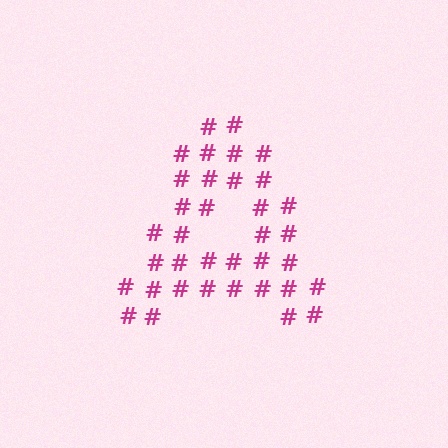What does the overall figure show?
The overall figure shows the letter A.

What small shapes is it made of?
It is made of small hash symbols.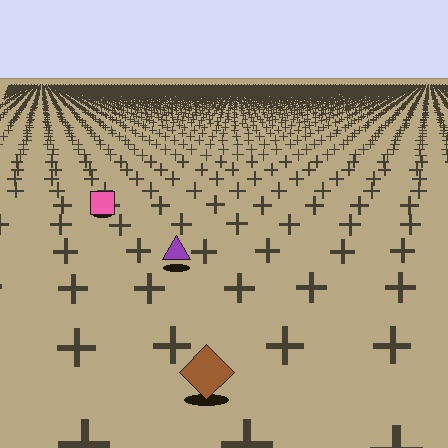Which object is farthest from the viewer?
The pink square is farthest from the viewer. It appears smaller and the ground texture around it is denser.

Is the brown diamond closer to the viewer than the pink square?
Yes. The brown diamond is closer — you can tell from the texture gradient: the ground texture is coarser near it.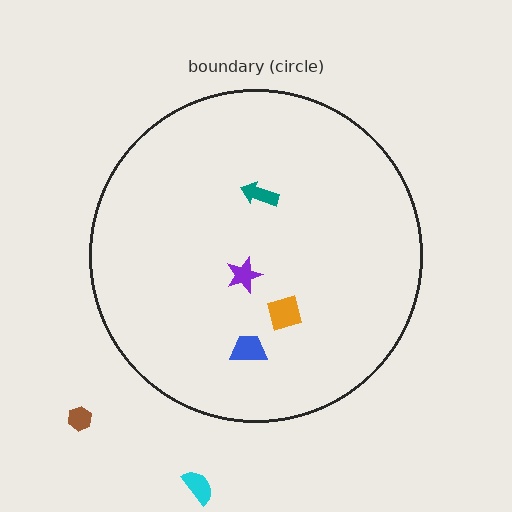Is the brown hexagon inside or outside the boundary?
Outside.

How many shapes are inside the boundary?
4 inside, 2 outside.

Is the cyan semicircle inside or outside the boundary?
Outside.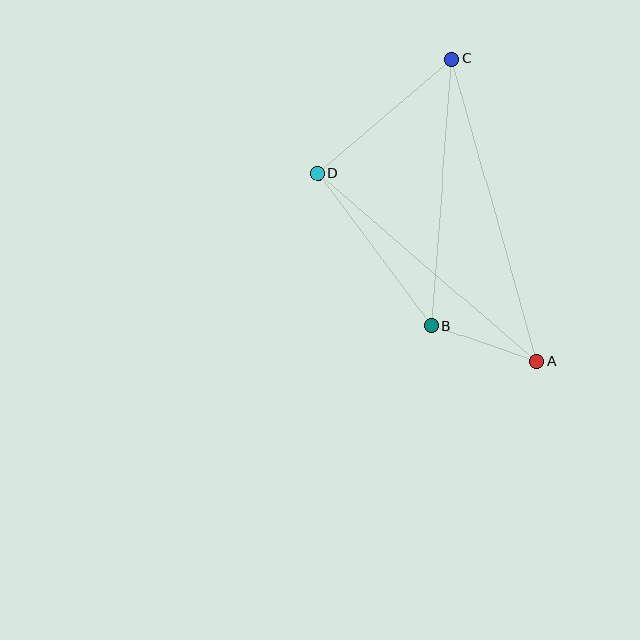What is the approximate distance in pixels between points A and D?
The distance between A and D is approximately 289 pixels.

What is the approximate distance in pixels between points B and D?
The distance between B and D is approximately 190 pixels.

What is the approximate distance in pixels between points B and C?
The distance between B and C is approximately 267 pixels.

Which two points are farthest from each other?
Points A and C are farthest from each other.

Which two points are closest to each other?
Points A and B are closest to each other.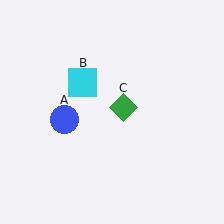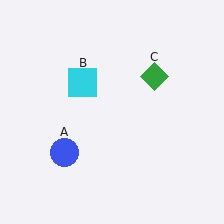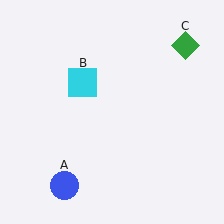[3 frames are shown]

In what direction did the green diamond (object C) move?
The green diamond (object C) moved up and to the right.